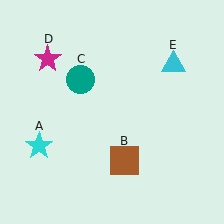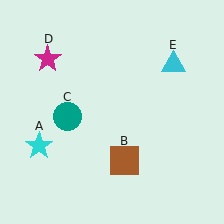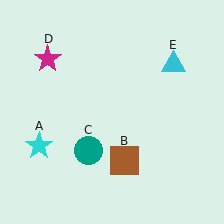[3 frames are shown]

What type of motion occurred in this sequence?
The teal circle (object C) rotated counterclockwise around the center of the scene.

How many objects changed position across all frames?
1 object changed position: teal circle (object C).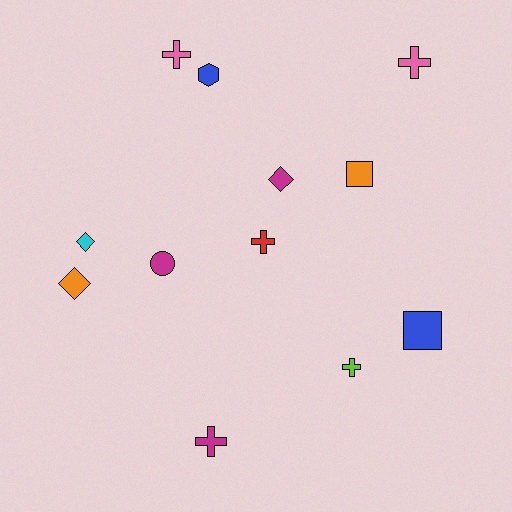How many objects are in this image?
There are 12 objects.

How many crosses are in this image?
There are 5 crosses.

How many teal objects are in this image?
There are no teal objects.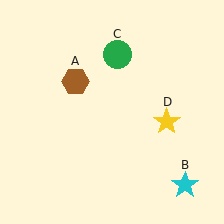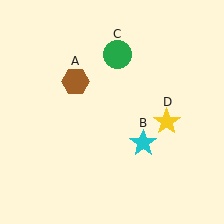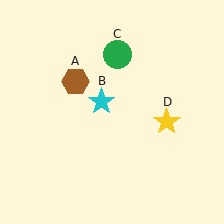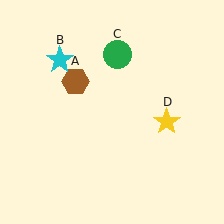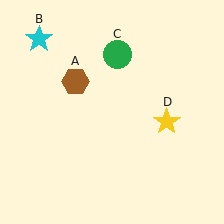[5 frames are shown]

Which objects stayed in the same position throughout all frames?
Brown hexagon (object A) and green circle (object C) and yellow star (object D) remained stationary.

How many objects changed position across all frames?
1 object changed position: cyan star (object B).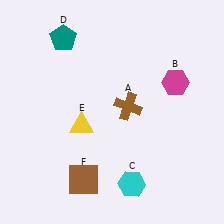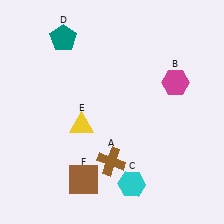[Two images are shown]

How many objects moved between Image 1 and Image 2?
1 object moved between the two images.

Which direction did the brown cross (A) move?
The brown cross (A) moved down.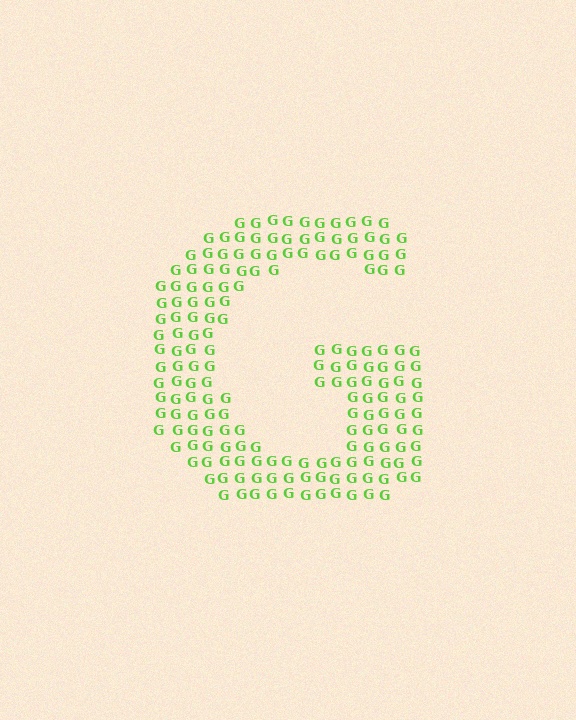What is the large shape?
The large shape is the letter G.